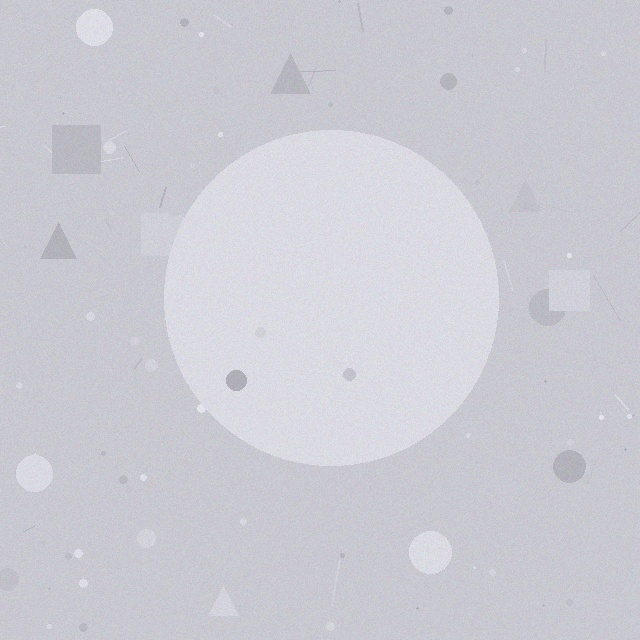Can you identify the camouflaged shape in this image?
The camouflaged shape is a circle.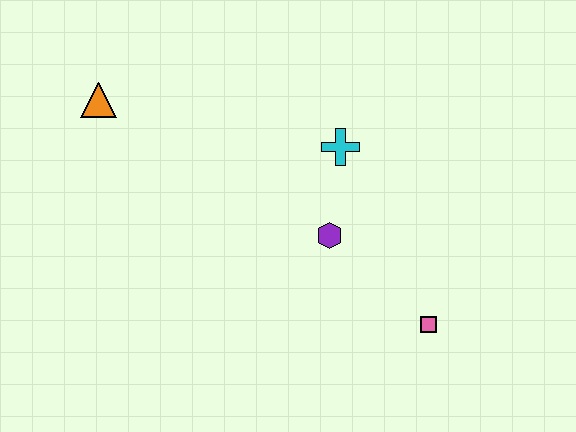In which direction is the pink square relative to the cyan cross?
The pink square is below the cyan cross.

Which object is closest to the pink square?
The purple hexagon is closest to the pink square.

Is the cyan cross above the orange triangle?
No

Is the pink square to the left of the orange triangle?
No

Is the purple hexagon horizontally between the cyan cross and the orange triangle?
Yes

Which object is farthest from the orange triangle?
The pink square is farthest from the orange triangle.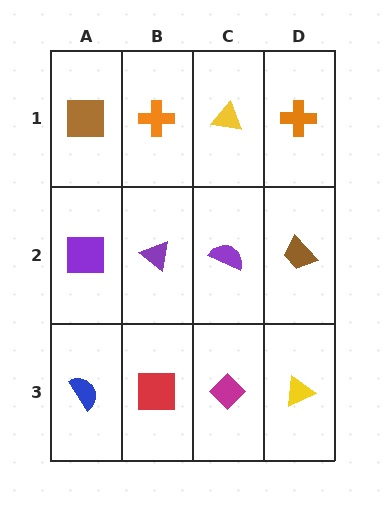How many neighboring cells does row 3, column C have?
3.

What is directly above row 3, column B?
A purple triangle.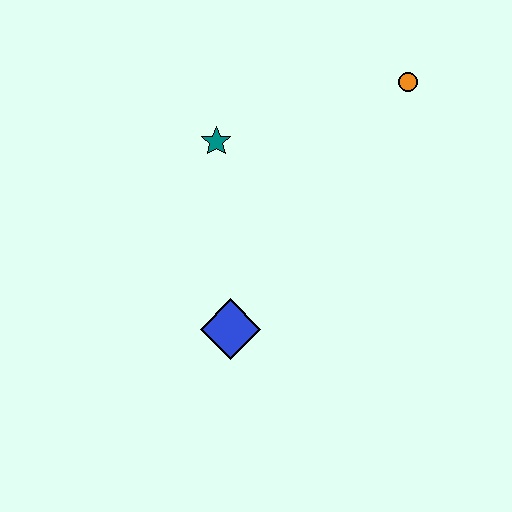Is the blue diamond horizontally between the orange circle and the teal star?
Yes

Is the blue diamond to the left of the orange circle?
Yes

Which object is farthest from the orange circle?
The blue diamond is farthest from the orange circle.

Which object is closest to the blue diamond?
The teal star is closest to the blue diamond.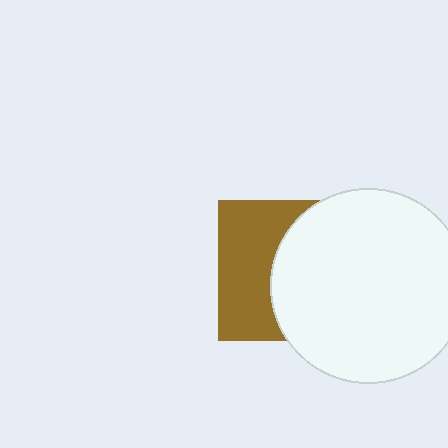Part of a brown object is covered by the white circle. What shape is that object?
It is a square.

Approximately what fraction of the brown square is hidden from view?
Roughly 55% of the brown square is hidden behind the white circle.